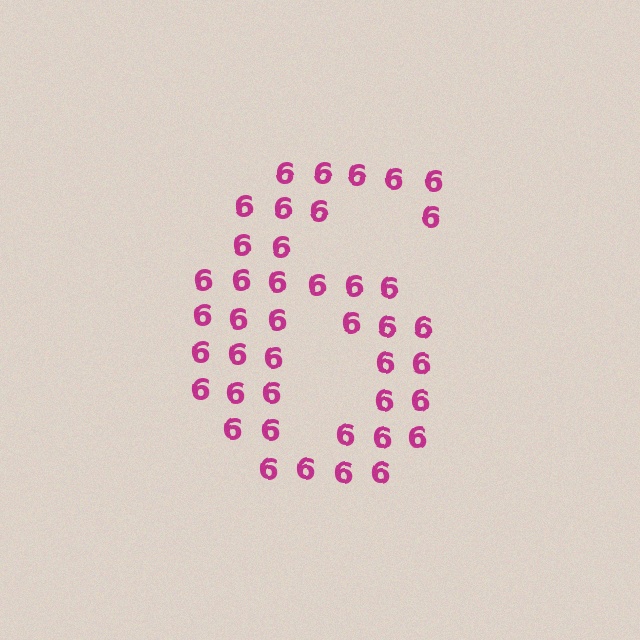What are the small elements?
The small elements are digit 6's.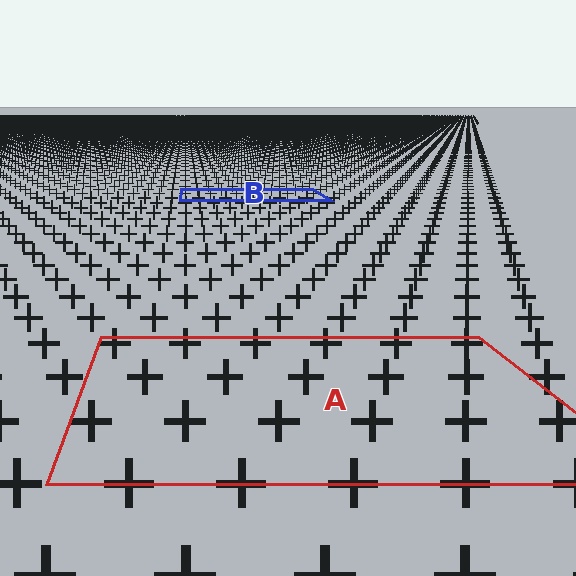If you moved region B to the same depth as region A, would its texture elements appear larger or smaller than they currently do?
They would appear larger. At a closer depth, the same texture elements are projected at a bigger on-screen size.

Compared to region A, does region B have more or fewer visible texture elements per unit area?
Region B has more texture elements per unit area — they are packed more densely because it is farther away.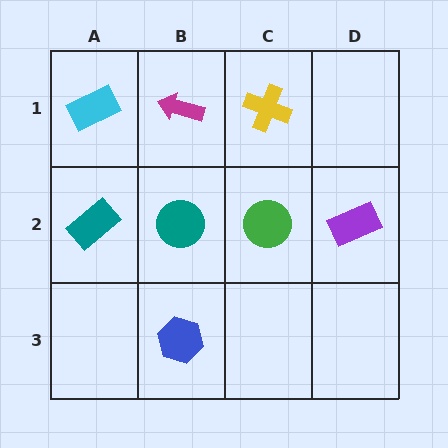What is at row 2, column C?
A green circle.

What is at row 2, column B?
A teal circle.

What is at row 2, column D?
A purple rectangle.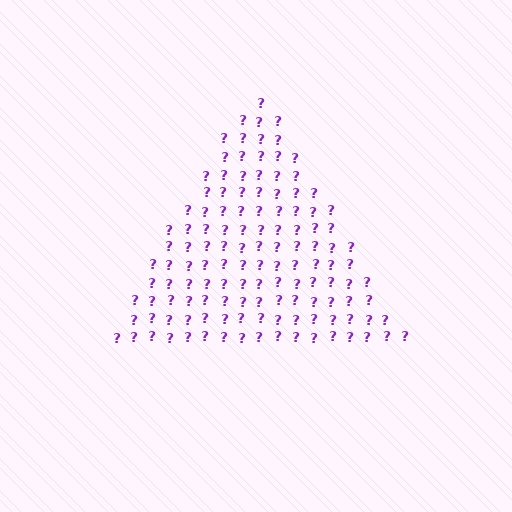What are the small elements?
The small elements are question marks.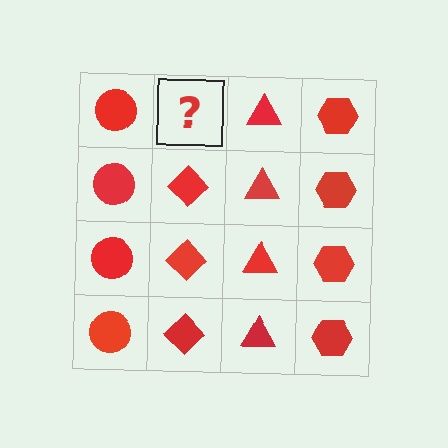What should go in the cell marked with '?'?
The missing cell should contain a red diamond.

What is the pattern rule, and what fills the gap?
The rule is that each column has a consistent shape. The gap should be filled with a red diamond.